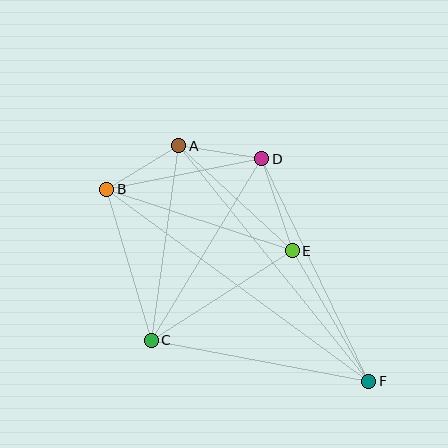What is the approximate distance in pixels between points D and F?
The distance between D and F is approximately 247 pixels.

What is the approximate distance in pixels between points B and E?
The distance between B and E is approximately 196 pixels.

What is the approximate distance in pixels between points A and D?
The distance between A and D is approximately 84 pixels.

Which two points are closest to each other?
Points A and B are closest to each other.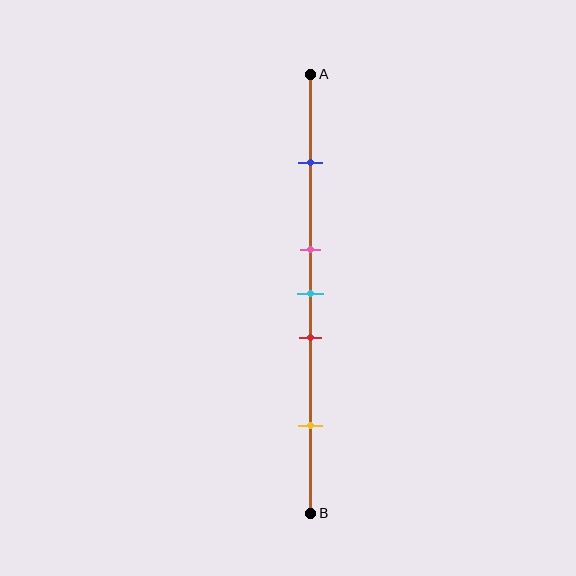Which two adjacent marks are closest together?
The pink and cyan marks are the closest adjacent pair.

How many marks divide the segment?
There are 5 marks dividing the segment.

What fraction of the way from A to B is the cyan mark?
The cyan mark is approximately 50% (0.5) of the way from A to B.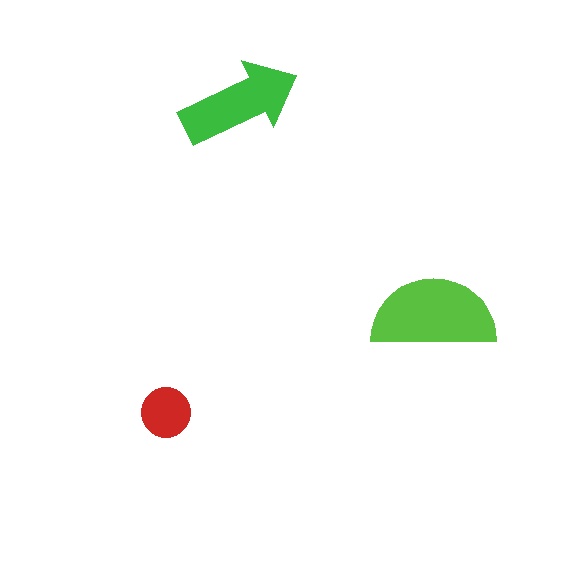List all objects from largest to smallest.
The lime semicircle, the green arrow, the red circle.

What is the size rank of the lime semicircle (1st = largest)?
1st.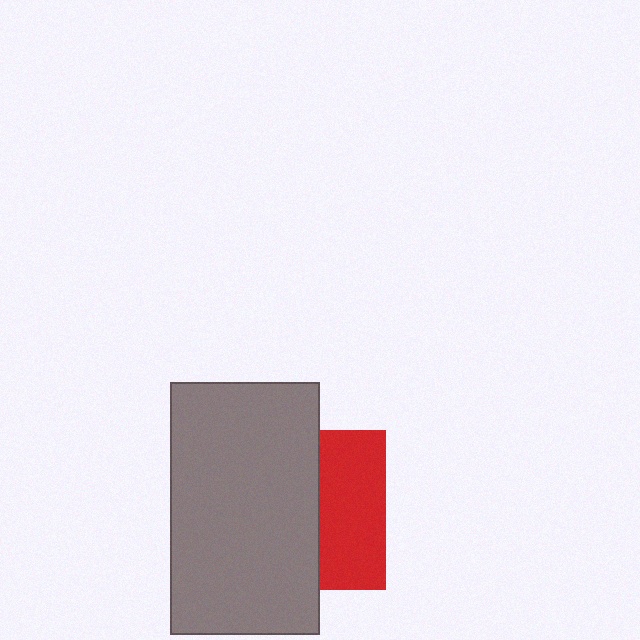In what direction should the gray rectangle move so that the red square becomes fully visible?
The gray rectangle should move left. That is the shortest direction to clear the overlap and leave the red square fully visible.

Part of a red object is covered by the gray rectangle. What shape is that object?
It is a square.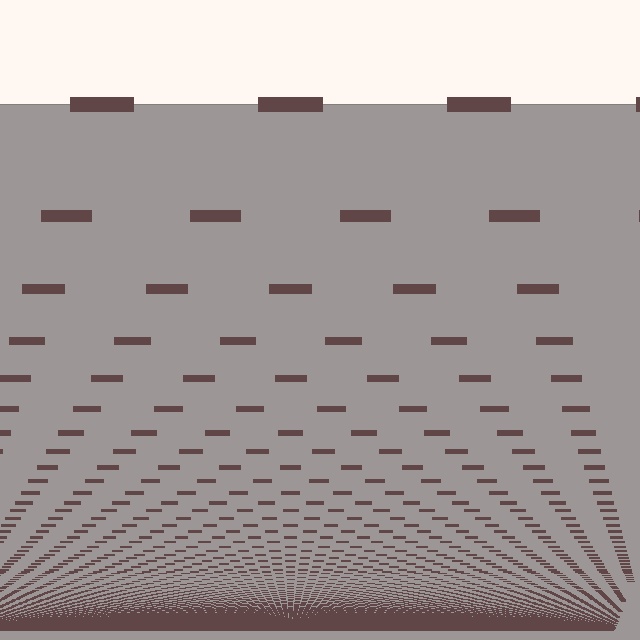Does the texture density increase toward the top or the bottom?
Density increases toward the bottom.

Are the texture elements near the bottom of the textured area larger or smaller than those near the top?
Smaller. The gradient is inverted — elements near the bottom are smaller and denser.